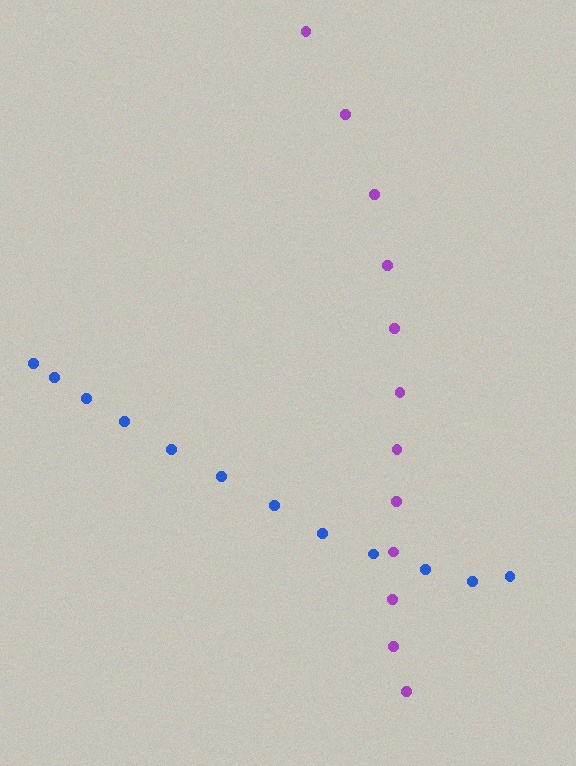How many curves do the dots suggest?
There are 2 distinct paths.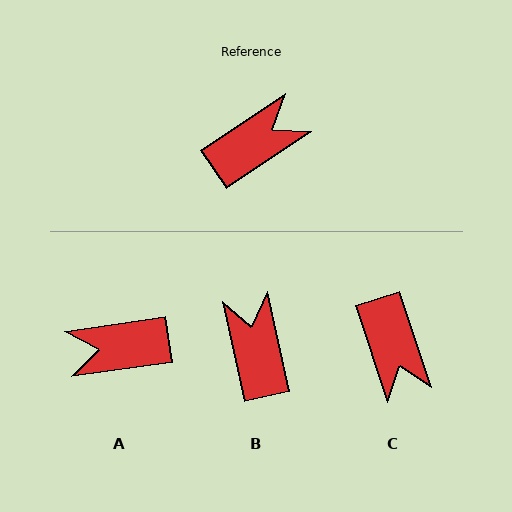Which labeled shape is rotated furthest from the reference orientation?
A, about 154 degrees away.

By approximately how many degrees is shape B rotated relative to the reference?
Approximately 69 degrees counter-clockwise.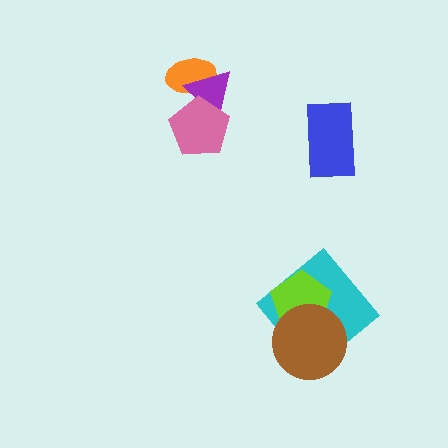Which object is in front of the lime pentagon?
The brown circle is in front of the lime pentagon.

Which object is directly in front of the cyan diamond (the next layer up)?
The lime pentagon is directly in front of the cyan diamond.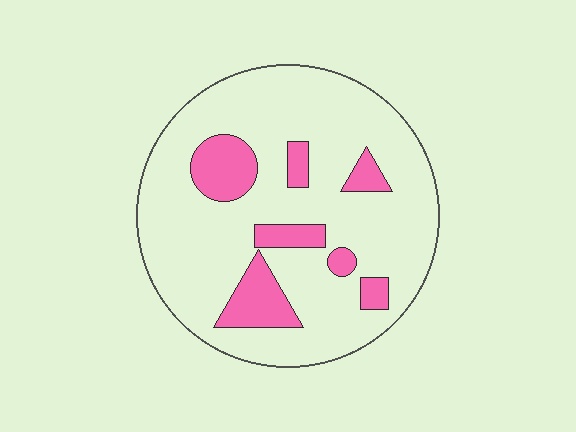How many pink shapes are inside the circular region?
7.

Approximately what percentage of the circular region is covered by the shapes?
Approximately 20%.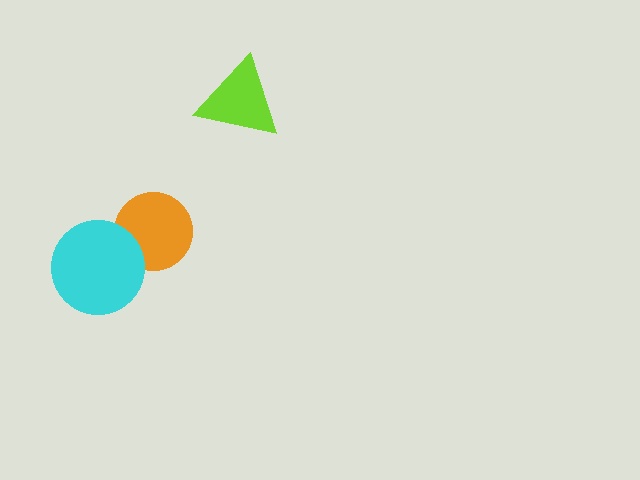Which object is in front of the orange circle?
The cyan circle is in front of the orange circle.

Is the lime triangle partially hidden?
No, no other shape covers it.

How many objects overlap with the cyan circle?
1 object overlaps with the cyan circle.